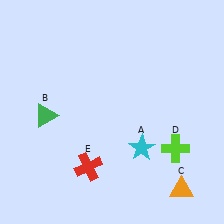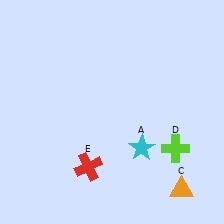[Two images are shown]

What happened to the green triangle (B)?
The green triangle (B) was removed in Image 2. It was in the bottom-left area of Image 1.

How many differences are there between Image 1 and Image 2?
There is 1 difference between the two images.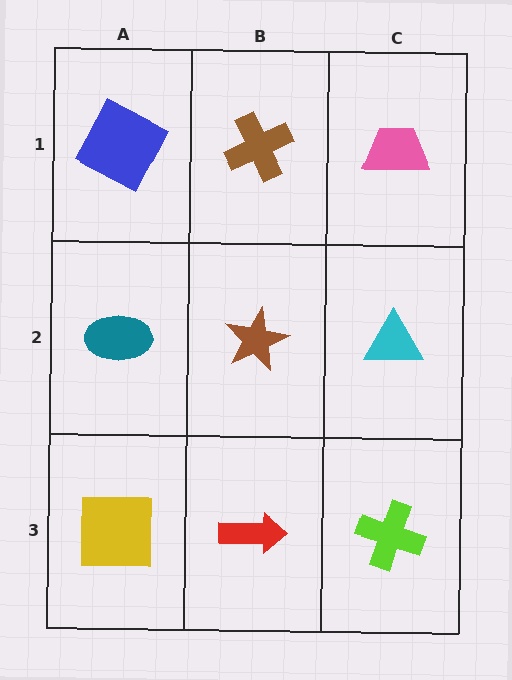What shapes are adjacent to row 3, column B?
A brown star (row 2, column B), a yellow square (row 3, column A), a lime cross (row 3, column C).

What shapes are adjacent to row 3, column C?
A cyan triangle (row 2, column C), a red arrow (row 3, column B).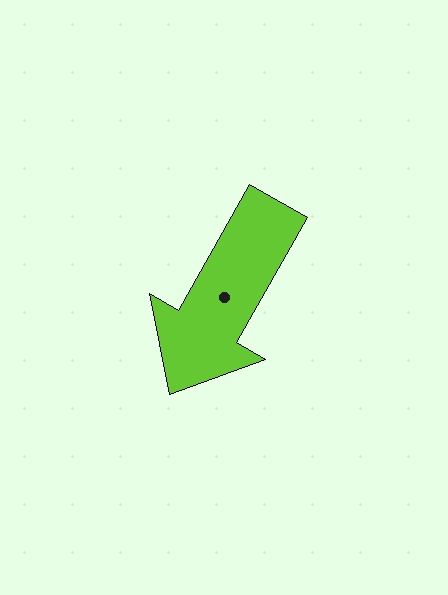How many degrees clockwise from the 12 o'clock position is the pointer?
Approximately 209 degrees.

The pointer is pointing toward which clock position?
Roughly 7 o'clock.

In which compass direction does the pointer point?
Southwest.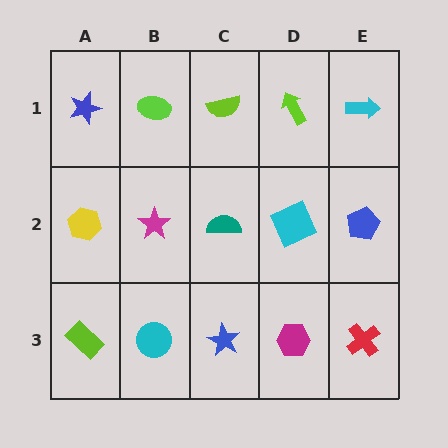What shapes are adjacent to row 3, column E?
A blue pentagon (row 2, column E), a magenta hexagon (row 3, column D).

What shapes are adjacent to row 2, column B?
A lime ellipse (row 1, column B), a cyan circle (row 3, column B), a yellow hexagon (row 2, column A), a teal semicircle (row 2, column C).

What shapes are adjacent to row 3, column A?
A yellow hexagon (row 2, column A), a cyan circle (row 3, column B).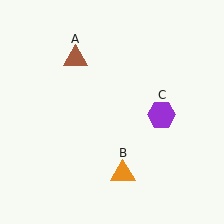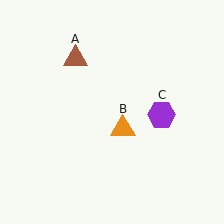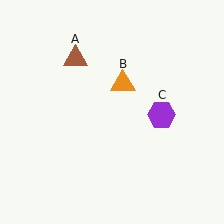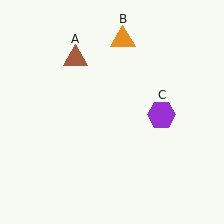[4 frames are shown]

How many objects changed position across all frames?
1 object changed position: orange triangle (object B).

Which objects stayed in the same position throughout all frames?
Brown triangle (object A) and purple hexagon (object C) remained stationary.